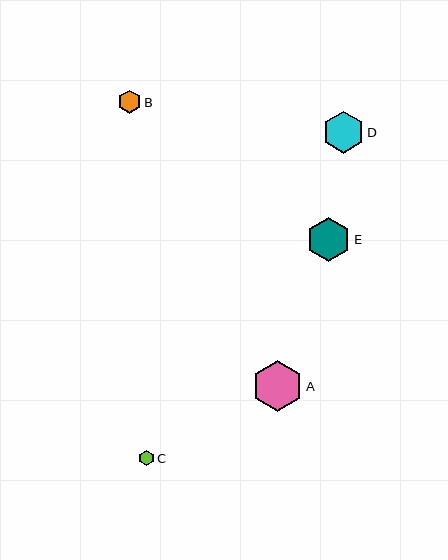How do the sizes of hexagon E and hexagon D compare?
Hexagon E and hexagon D are approximately the same size.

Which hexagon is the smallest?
Hexagon C is the smallest with a size of approximately 15 pixels.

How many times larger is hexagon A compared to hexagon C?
Hexagon A is approximately 3.4 times the size of hexagon C.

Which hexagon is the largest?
Hexagon A is the largest with a size of approximately 51 pixels.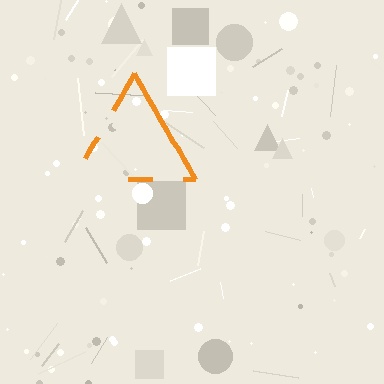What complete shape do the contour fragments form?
The contour fragments form a triangle.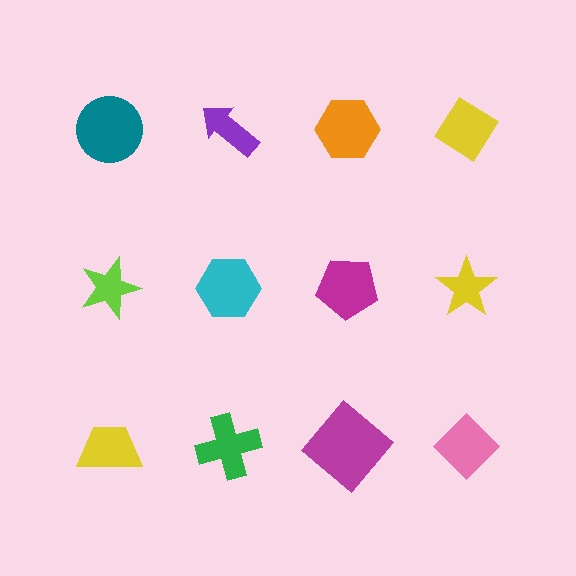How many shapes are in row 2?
4 shapes.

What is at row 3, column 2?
A green cross.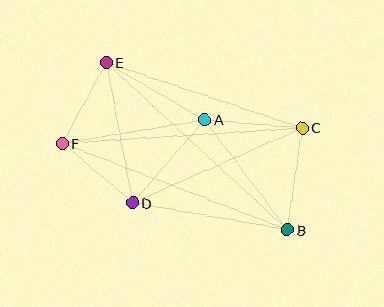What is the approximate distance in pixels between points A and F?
The distance between A and F is approximately 144 pixels.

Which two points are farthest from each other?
Points B and E are farthest from each other.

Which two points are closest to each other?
Points D and F are closest to each other.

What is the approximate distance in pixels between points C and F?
The distance between C and F is approximately 240 pixels.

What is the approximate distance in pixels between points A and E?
The distance between A and E is approximately 114 pixels.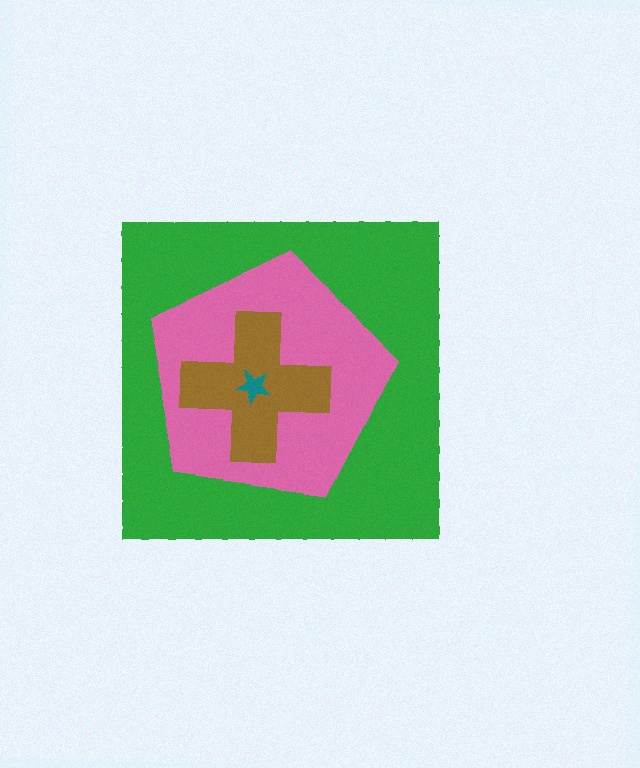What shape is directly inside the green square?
The pink pentagon.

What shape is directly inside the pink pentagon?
The brown cross.